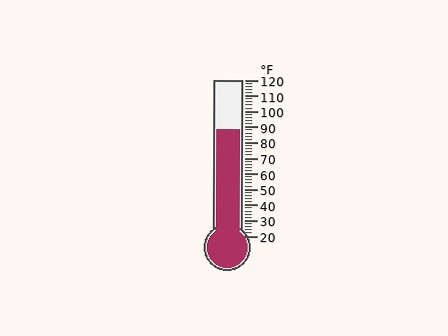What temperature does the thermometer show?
The thermometer shows approximately 88°F.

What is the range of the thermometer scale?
The thermometer scale ranges from 20°F to 120°F.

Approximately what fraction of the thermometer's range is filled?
The thermometer is filled to approximately 70% of its range.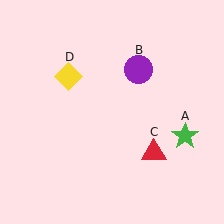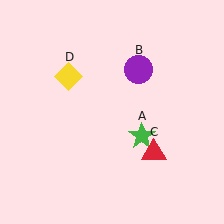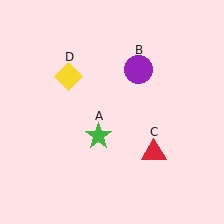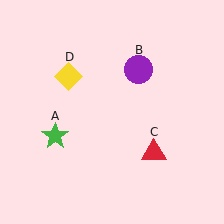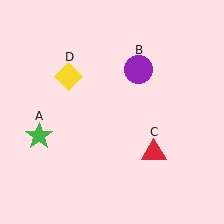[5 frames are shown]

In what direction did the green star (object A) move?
The green star (object A) moved left.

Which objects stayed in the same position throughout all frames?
Purple circle (object B) and red triangle (object C) and yellow diamond (object D) remained stationary.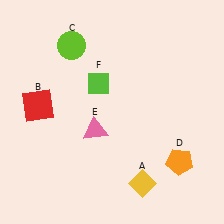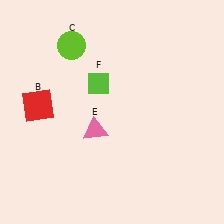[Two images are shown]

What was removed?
The orange pentagon (D), the yellow diamond (A) were removed in Image 2.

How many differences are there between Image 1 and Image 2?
There are 2 differences between the two images.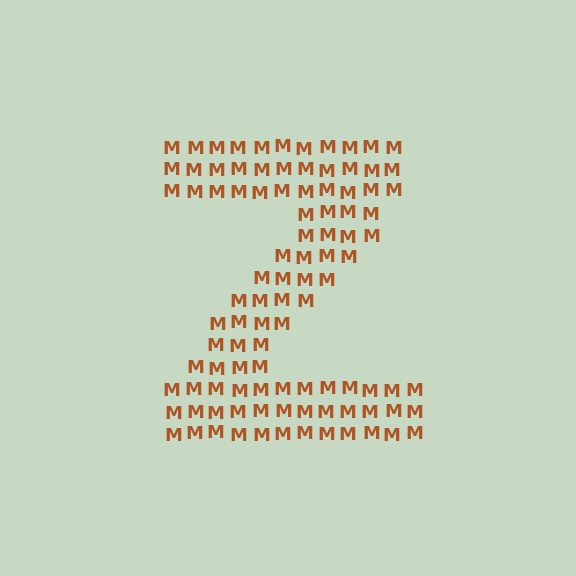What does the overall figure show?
The overall figure shows the letter Z.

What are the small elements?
The small elements are letter M's.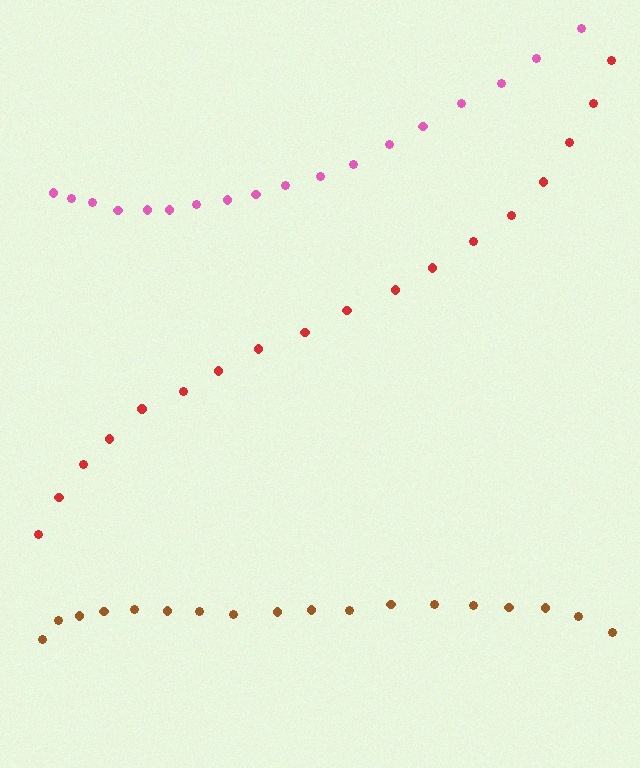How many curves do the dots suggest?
There are 3 distinct paths.